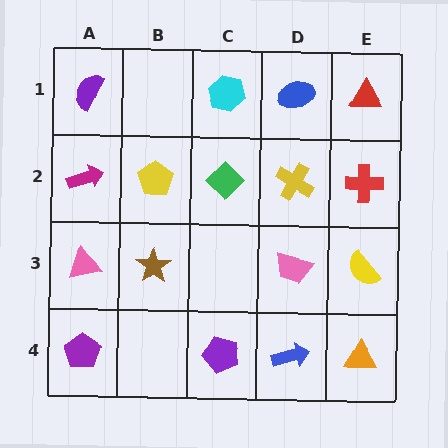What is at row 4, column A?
A purple pentagon.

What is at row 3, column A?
A pink triangle.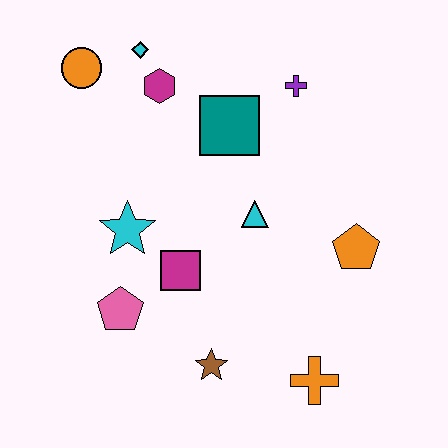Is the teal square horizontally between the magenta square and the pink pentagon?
No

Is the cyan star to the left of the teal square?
Yes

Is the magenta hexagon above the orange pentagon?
Yes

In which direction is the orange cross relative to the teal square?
The orange cross is below the teal square.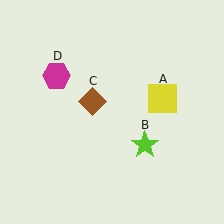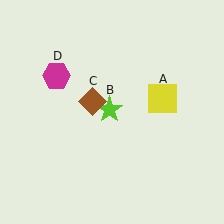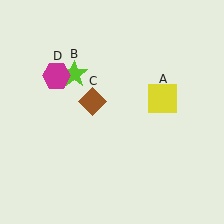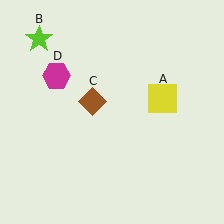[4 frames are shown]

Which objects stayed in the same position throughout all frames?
Yellow square (object A) and brown diamond (object C) and magenta hexagon (object D) remained stationary.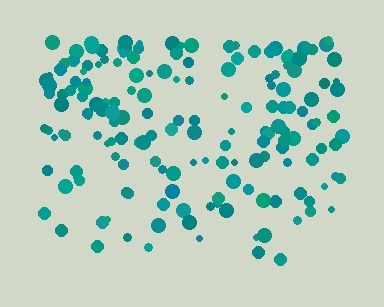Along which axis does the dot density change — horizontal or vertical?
Vertical.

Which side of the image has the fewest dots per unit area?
The bottom.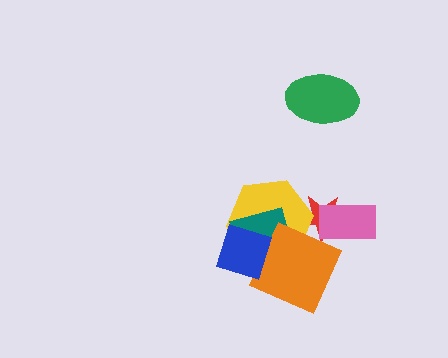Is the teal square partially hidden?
Yes, it is partially covered by another shape.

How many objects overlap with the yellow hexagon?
4 objects overlap with the yellow hexagon.